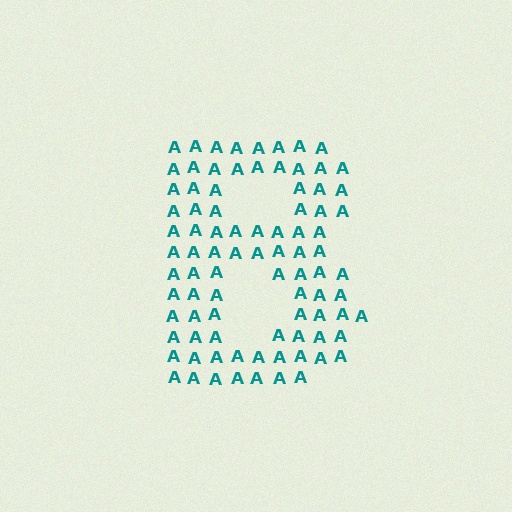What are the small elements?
The small elements are letter A's.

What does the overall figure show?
The overall figure shows the letter B.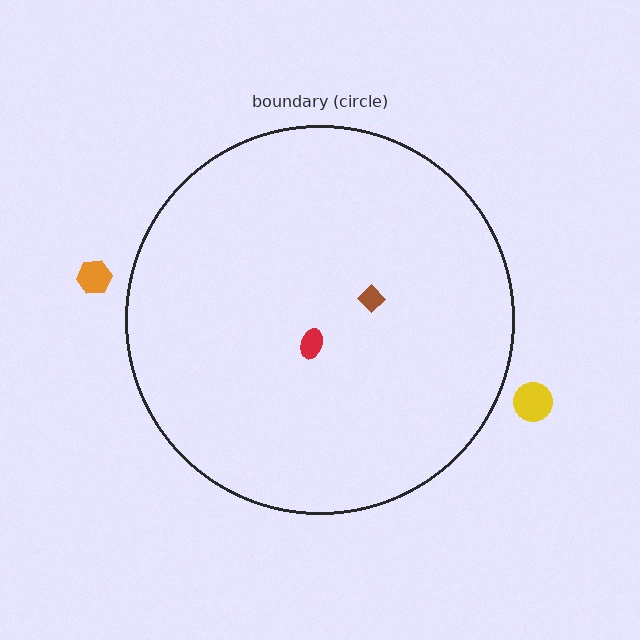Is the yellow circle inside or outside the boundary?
Outside.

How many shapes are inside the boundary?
2 inside, 2 outside.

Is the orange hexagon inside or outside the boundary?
Outside.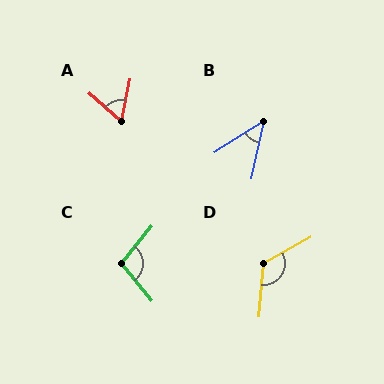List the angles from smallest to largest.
B (45°), A (60°), C (102°), D (124°).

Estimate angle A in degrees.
Approximately 60 degrees.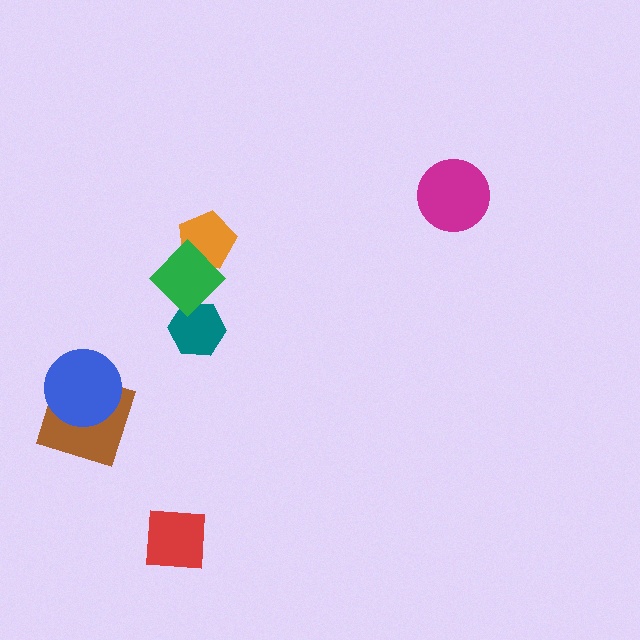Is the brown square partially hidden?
Yes, it is partially covered by another shape.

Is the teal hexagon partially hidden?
Yes, it is partially covered by another shape.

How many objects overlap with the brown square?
1 object overlaps with the brown square.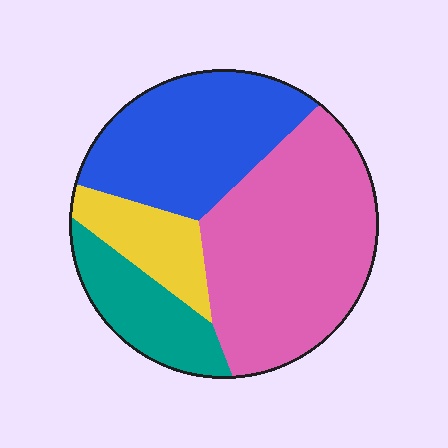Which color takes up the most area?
Pink, at roughly 45%.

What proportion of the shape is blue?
Blue takes up about one third (1/3) of the shape.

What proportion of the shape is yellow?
Yellow covers 12% of the shape.